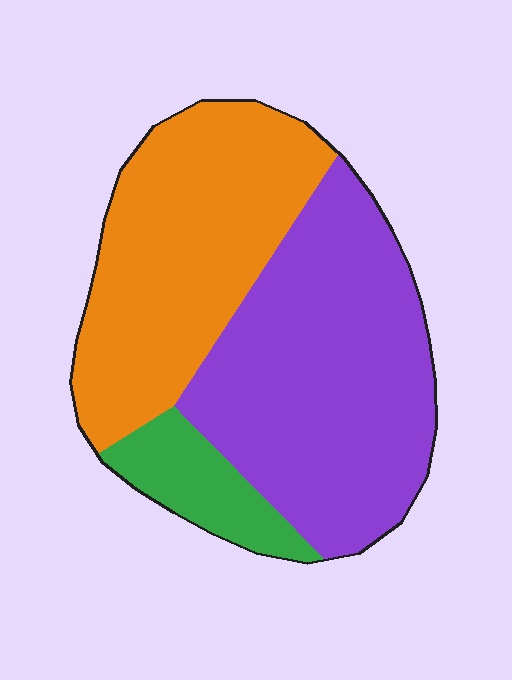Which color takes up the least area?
Green, at roughly 10%.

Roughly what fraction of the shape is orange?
Orange takes up about two fifths (2/5) of the shape.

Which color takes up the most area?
Purple, at roughly 50%.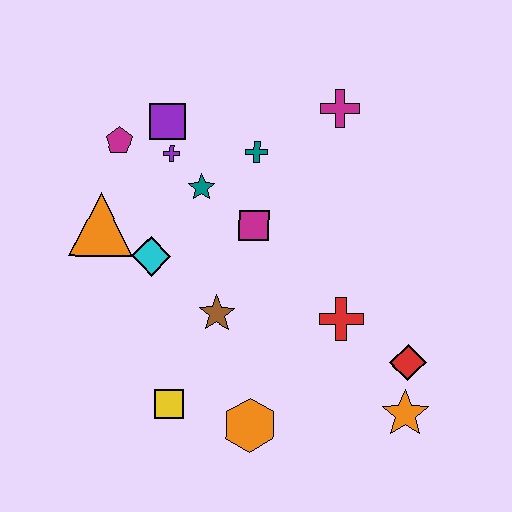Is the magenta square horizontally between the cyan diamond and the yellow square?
No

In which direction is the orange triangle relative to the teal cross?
The orange triangle is to the left of the teal cross.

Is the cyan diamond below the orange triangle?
Yes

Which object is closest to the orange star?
The red diamond is closest to the orange star.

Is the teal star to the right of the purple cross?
Yes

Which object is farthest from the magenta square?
The orange star is farthest from the magenta square.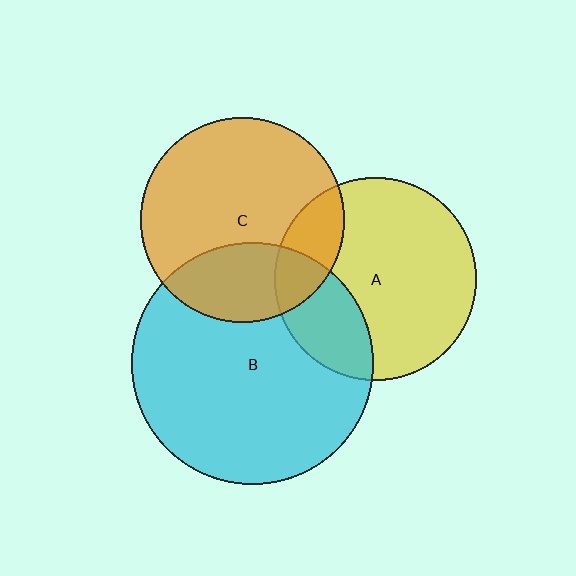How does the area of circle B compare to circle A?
Approximately 1.4 times.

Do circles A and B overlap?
Yes.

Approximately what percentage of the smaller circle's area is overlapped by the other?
Approximately 25%.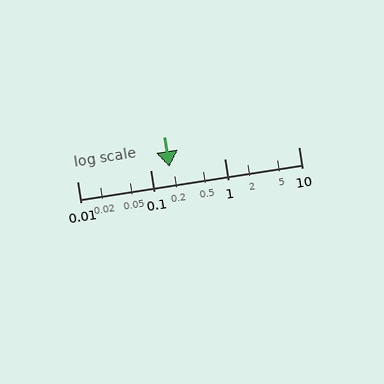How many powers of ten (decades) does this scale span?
The scale spans 3 decades, from 0.01 to 10.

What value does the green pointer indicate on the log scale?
The pointer indicates approximately 0.18.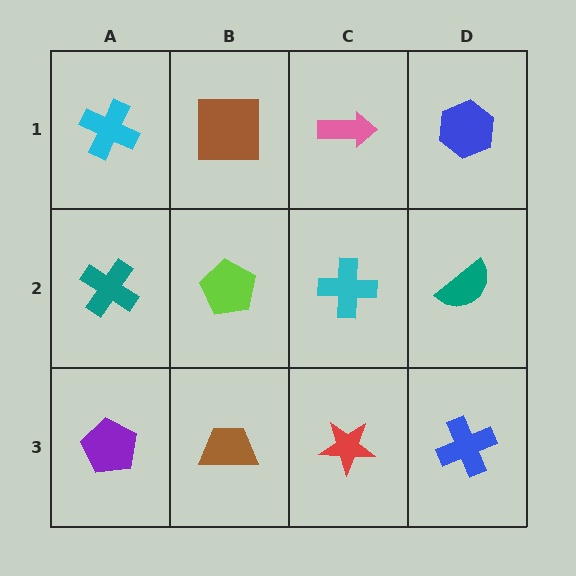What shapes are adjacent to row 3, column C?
A cyan cross (row 2, column C), a brown trapezoid (row 3, column B), a blue cross (row 3, column D).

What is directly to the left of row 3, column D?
A red star.